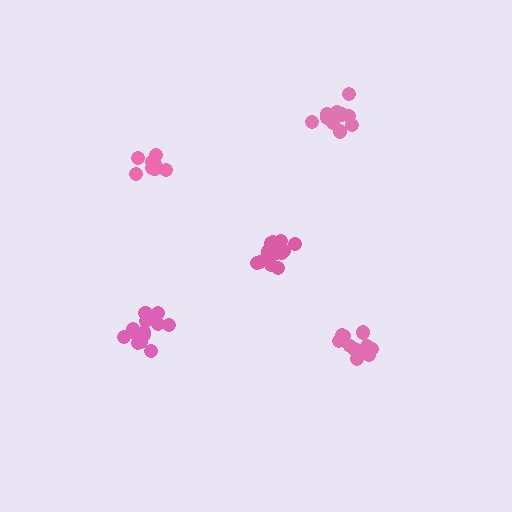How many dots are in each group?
Group 1: 12 dots, Group 2: 15 dots, Group 3: 10 dots, Group 4: 10 dots, Group 5: 14 dots (61 total).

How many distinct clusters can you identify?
There are 5 distinct clusters.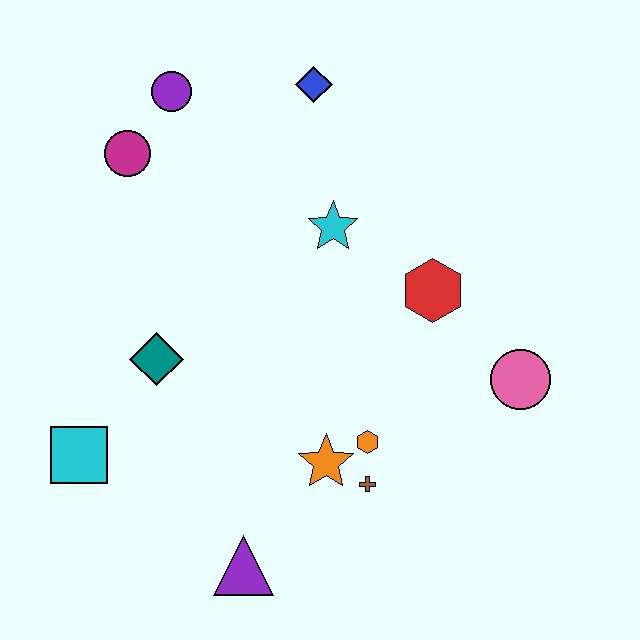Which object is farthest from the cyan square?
The pink circle is farthest from the cyan square.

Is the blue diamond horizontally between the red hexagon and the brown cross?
No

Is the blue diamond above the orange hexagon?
Yes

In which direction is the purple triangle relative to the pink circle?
The purple triangle is to the left of the pink circle.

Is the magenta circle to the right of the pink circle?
No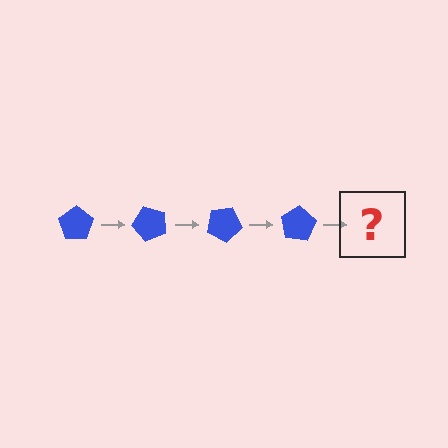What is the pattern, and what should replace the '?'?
The pattern is that the pentagon rotates 50 degrees each step. The '?' should be a blue pentagon rotated 200 degrees.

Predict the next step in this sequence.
The next step is a blue pentagon rotated 200 degrees.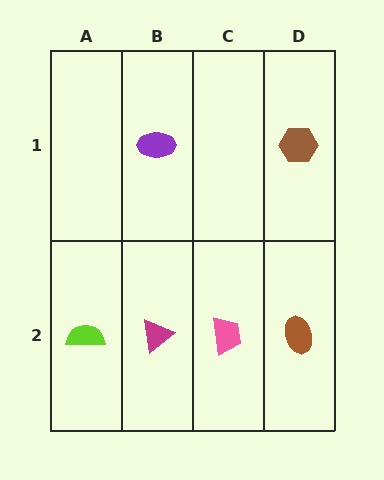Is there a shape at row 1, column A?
No, that cell is empty.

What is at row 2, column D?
A brown ellipse.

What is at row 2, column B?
A magenta triangle.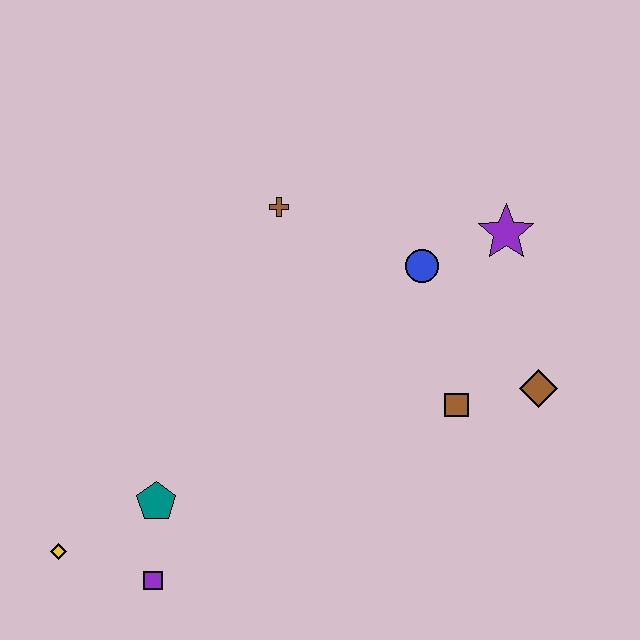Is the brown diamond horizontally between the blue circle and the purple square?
No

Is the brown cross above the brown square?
Yes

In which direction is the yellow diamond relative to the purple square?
The yellow diamond is to the left of the purple square.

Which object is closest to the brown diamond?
The brown square is closest to the brown diamond.